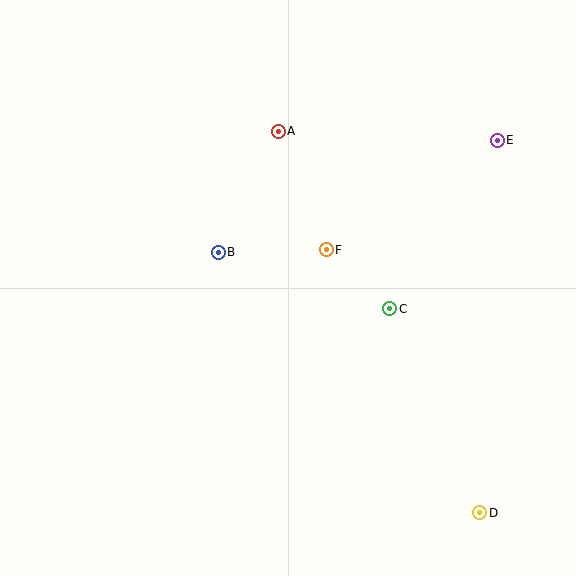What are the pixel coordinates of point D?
Point D is at (480, 513).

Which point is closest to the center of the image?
Point F at (326, 250) is closest to the center.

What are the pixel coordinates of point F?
Point F is at (326, 250).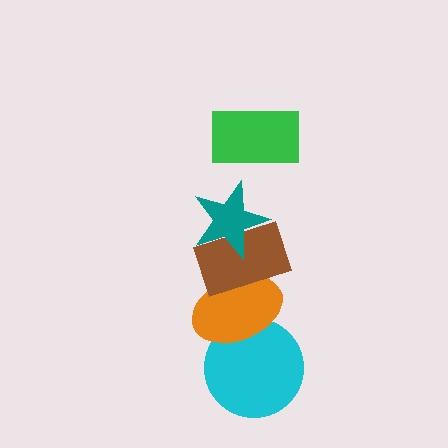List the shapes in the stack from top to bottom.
From top to bottom: the green rectangle, the teal star, the brown rectangle, the orange ellipse, the cyan circle.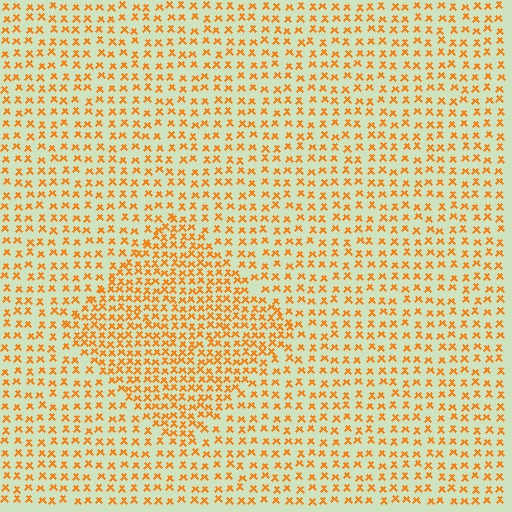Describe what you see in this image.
The image contains small orange elements arranged at two different densities. A diamond-shaped region is visible where the elements are more densely packed than the surrounding area.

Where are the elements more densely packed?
The elements are more densely packed inside the diamond boundary.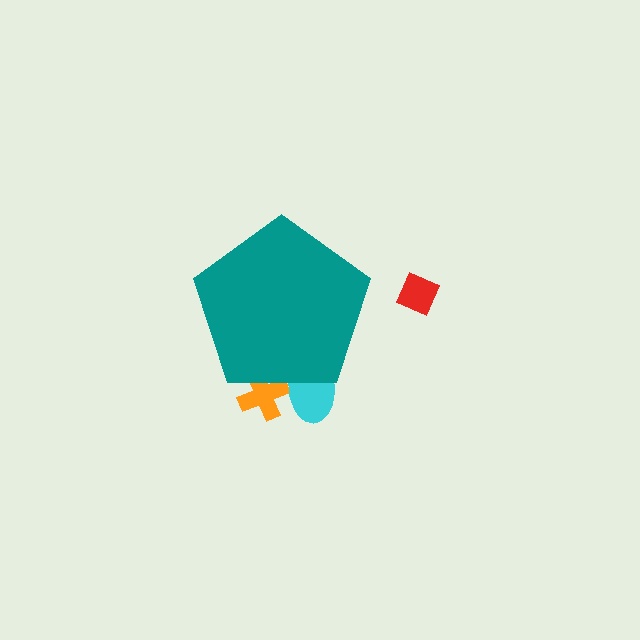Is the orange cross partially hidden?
Yes, the orange cross is partially hidden behind the teal pentagon.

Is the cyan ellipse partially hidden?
Yes, the cyan ellipse is partially hidden behind the teal pentagon.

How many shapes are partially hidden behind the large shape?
2 shapes are partially hidden.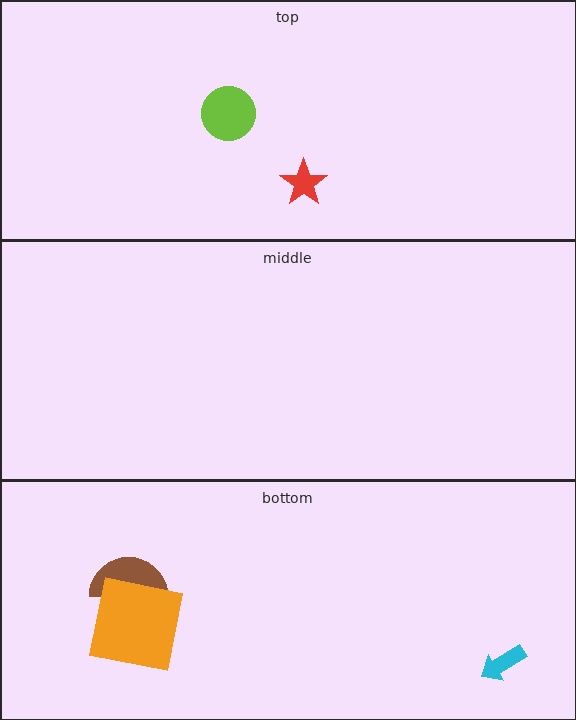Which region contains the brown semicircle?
The bottom region.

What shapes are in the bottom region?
The brown semicircle, the orange square, the cyan arrow.